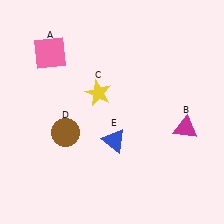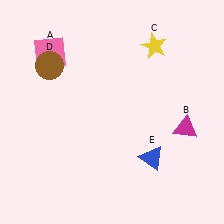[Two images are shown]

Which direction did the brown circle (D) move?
The brown circle (D) moved up.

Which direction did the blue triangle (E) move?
The blue triangle (E) moved right.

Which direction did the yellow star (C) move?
The yellow star (C) moved right.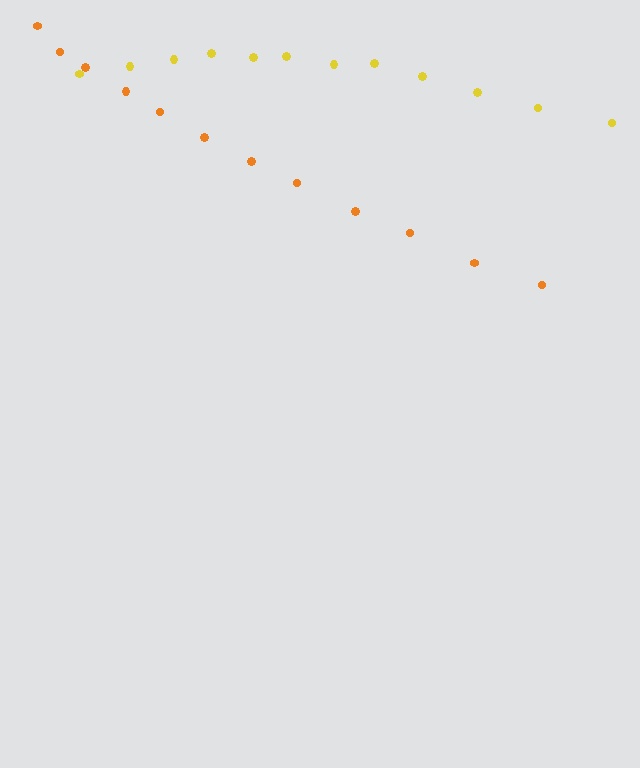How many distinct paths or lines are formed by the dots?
There are 2 distinct paths.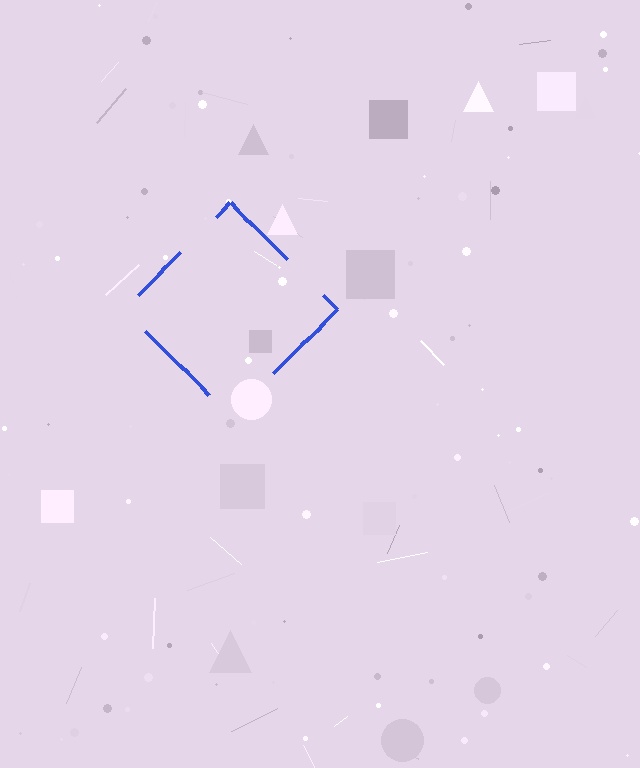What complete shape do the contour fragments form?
The contour fragments form a diamond.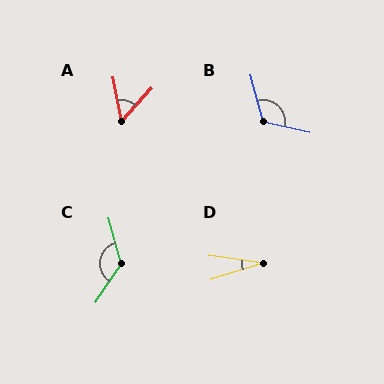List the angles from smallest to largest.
D (25°), A (53°), B (118°), C (130°).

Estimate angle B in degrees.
Approximately 118 degrees.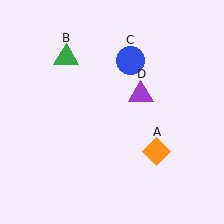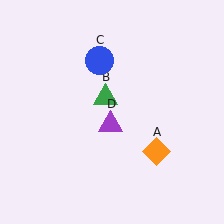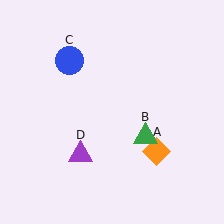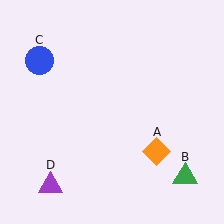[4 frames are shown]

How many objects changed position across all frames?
3 objects changed position: green triangle (object B), blue circle (object C), purple triangle (object D).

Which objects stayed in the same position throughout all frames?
Orange diamond (object A) remained stationary.